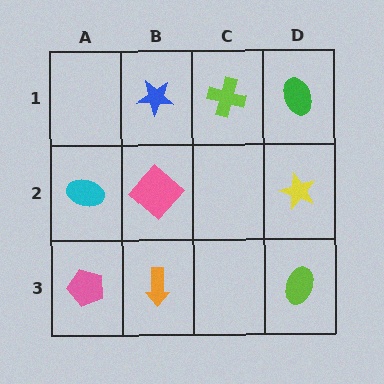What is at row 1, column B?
A blue star.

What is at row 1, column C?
A lime cross.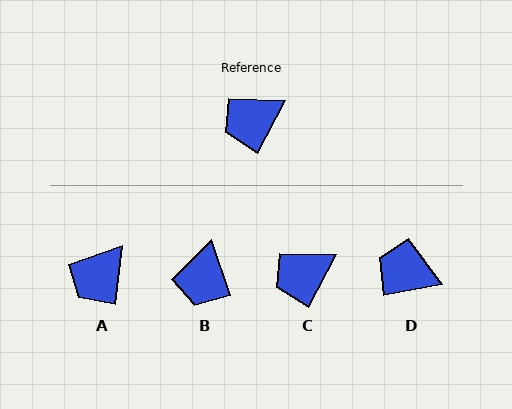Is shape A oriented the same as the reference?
No, it is off by about 21 degrees.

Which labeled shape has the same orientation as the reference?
C.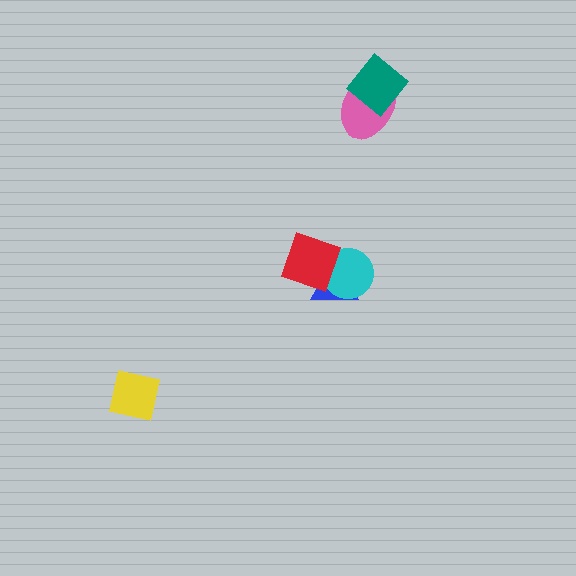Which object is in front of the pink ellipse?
The teal diamond is in front of the pink ellipse.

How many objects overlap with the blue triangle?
2 objects overlap with the blue triangle.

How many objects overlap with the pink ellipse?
1 object overlaps with the pink ellipse.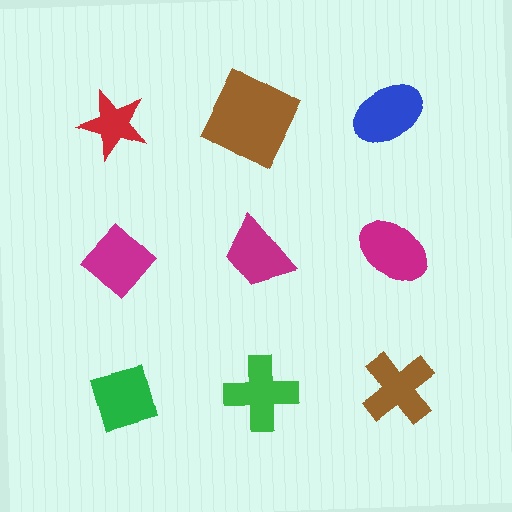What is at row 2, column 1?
A magenta diamond.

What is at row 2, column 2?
A magenta trapezoid.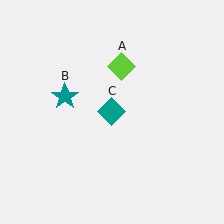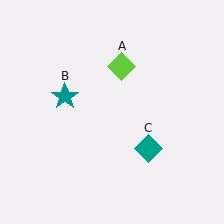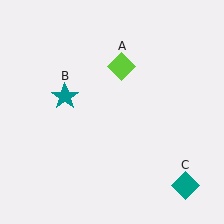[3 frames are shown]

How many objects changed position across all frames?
1 object changed position: teal diamond (object C).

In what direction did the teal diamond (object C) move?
The teal diamond (object C) moved down and to the right.